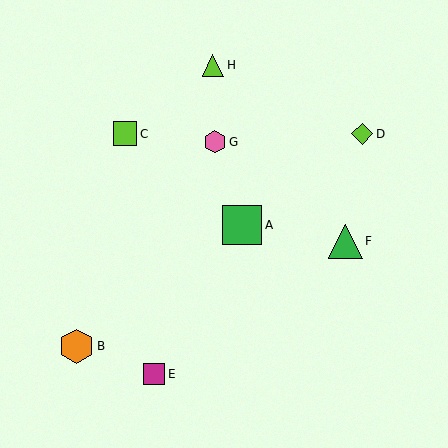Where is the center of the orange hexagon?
The center of the orange hexagon is at (77, 346).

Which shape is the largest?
The green square (labeled A) is the largest.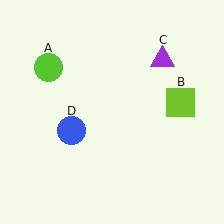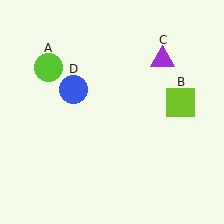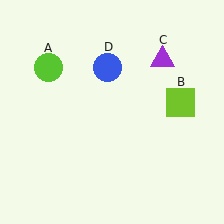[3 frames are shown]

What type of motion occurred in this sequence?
The blue circle (object D) rotated clockwise around the center of the scene.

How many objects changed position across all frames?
1 object changed position: blue circle (object D).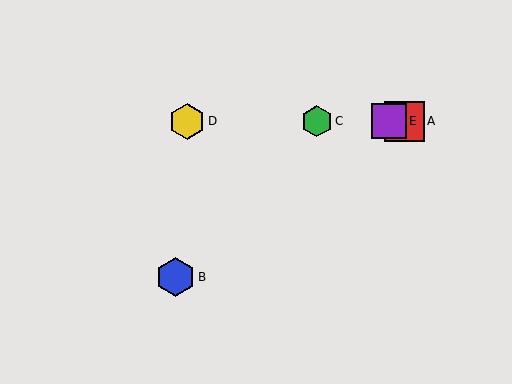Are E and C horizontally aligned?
Yes, both are at y≈121.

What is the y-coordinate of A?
Object A is at y≈121.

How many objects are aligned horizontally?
4 objects (A, C, D, E) are aligned horizontally.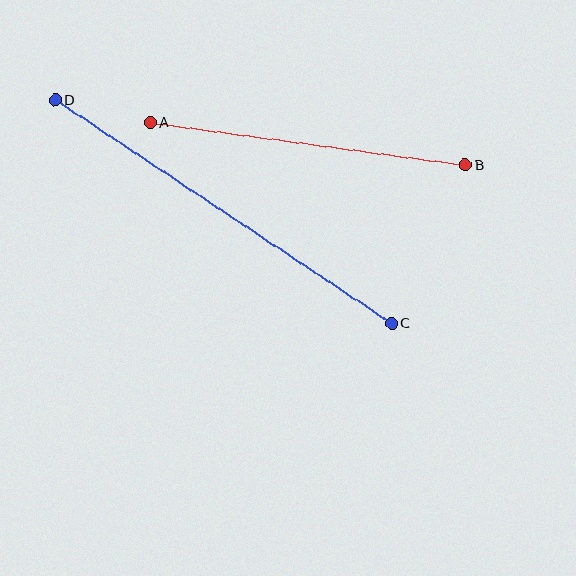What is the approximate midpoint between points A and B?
The midpoint is at approximately (308, 144) pixels.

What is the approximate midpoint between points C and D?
The midpoint is at approximately (223, 212) pixels.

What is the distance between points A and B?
The distance is approximately 318 pixels.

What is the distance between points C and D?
The distance is approximately 404 pixels.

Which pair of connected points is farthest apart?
Points C and D are farthest apart.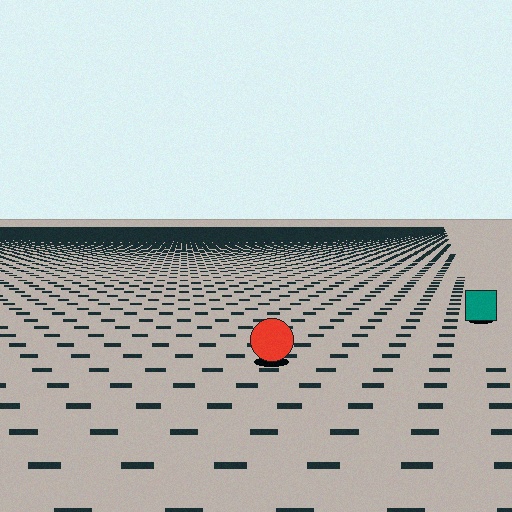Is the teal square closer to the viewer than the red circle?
No. The red circle is closer — you can tell from the texture gradient: the ground texture is coarser near it.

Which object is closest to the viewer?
The red circle is closest. The texture marks near it are larger and more spread out.